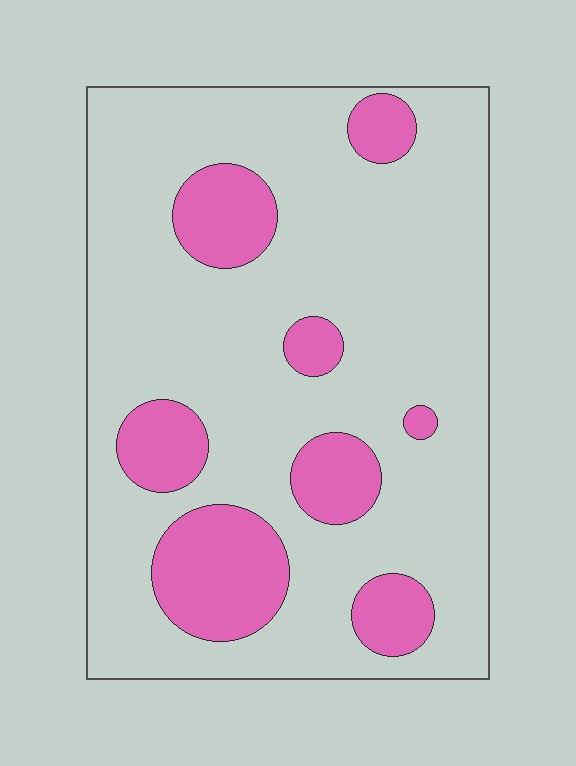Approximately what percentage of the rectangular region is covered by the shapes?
Approximately 20%.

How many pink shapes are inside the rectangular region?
8.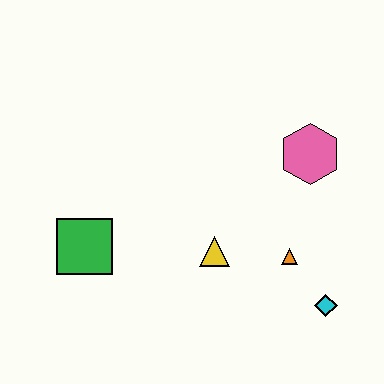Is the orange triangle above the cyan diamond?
Yes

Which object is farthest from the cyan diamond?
The green square is farthest from the cyan diamond.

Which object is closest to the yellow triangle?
The orange triangle is closest to the yellow triangle.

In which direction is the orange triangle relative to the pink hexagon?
The orange triangle is below the pink hexagon.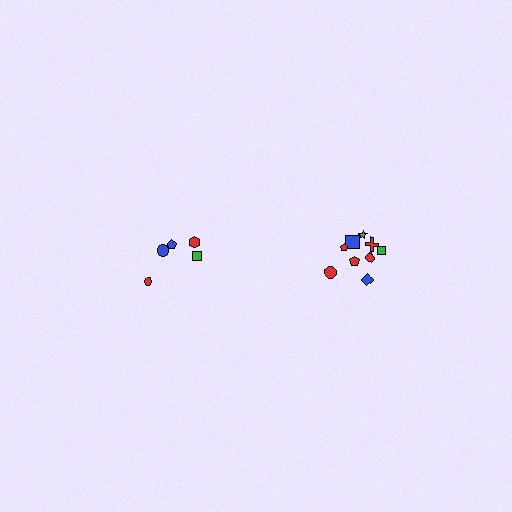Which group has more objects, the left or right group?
The right group.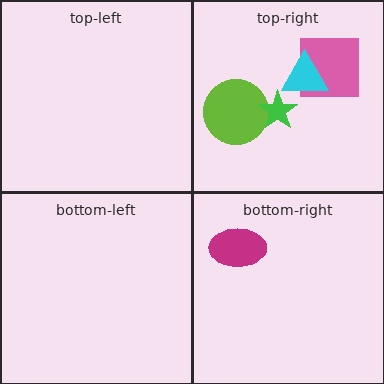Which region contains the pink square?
The top-right region.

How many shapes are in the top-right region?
4.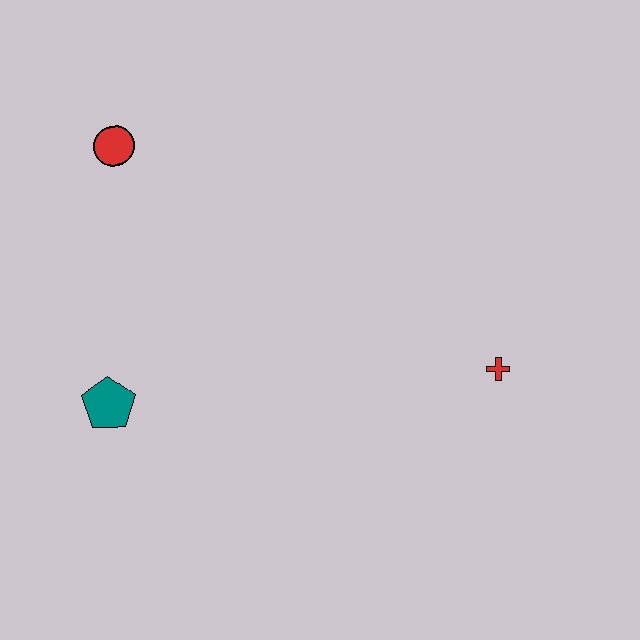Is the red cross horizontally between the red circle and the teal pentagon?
No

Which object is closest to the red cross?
The teal pentagon is closest to the red cross.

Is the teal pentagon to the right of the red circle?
No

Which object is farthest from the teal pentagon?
The red cross is farthest from the teal pentagon.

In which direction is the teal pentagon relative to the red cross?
The teal pentagon is to the left of the red cross.